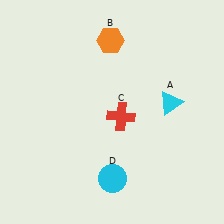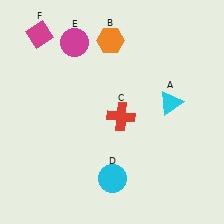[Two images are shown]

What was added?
A magenta circle (E), a magenta diamond (F) were added in Image 2.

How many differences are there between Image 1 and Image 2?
There are 2 differences between the two images.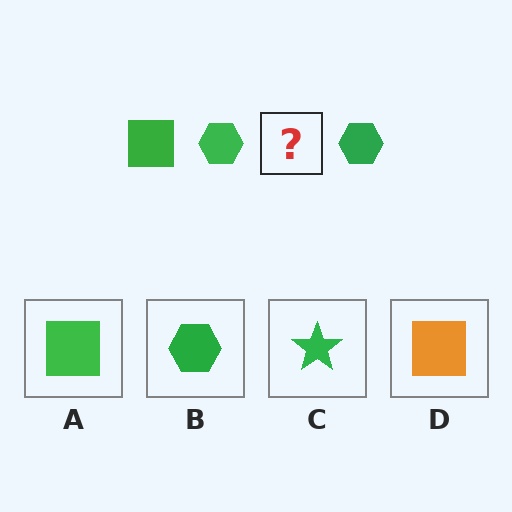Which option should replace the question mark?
Option A.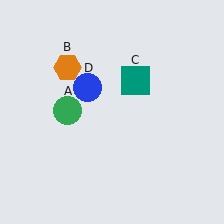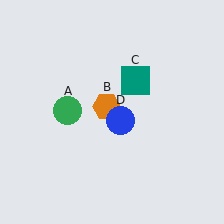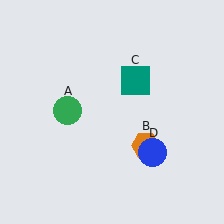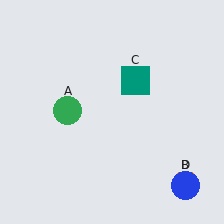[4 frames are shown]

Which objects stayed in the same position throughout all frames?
Green circle (object A) and teal square (object C) remained stationary.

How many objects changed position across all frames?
2 objects changed position: orange hexagon (object B), blue circle (object D).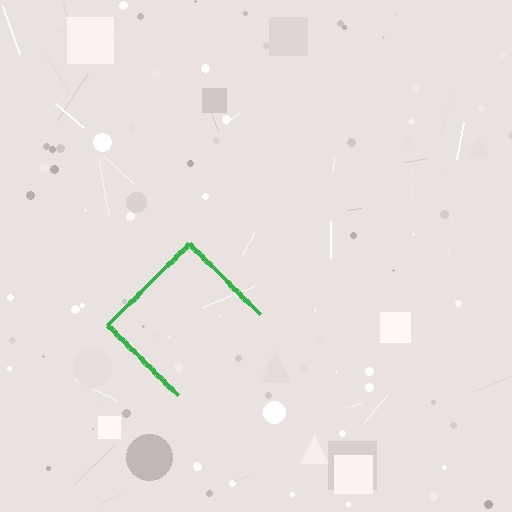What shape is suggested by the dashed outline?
The dashed outline suggests a diamond.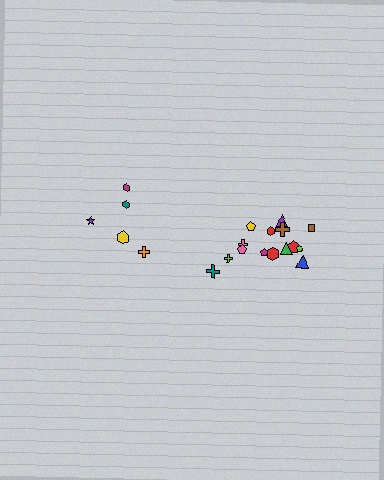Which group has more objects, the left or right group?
The right group.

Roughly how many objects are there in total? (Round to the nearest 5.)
Roughly 20 objects in total.